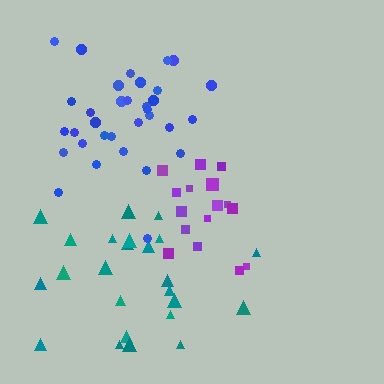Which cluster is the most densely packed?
Purple.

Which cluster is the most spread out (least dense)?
Teal.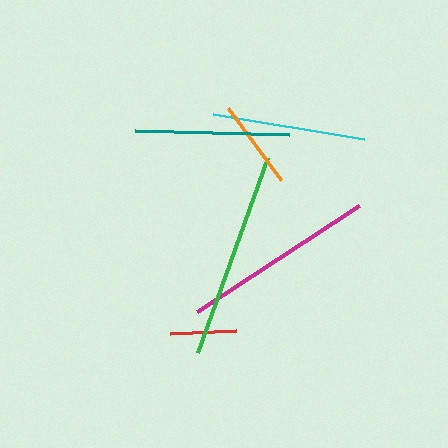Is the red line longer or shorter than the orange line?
The orange line is longer than the red line.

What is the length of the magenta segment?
The magenta segment is approximately 193 pixels long.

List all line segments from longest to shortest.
From longest to shortest: green, magenta, teal, cyan, orange, red.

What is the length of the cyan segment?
The cyan segment is approximately 153 pixels long.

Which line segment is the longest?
The green line is the longest at approximately 207 pixels.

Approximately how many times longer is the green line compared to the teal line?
The green line is approximately 1.3 times the length of the teal line.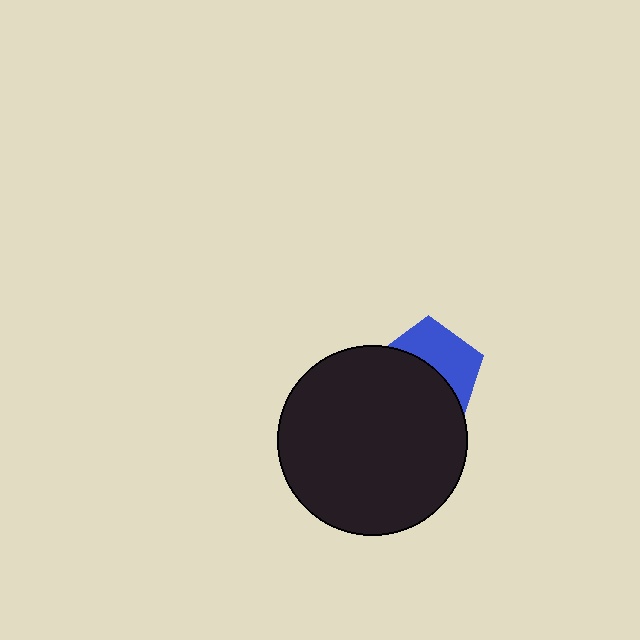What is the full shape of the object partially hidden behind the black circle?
The partially hidden object is a blue pentagon.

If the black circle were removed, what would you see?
You would see the complete blue pentagon.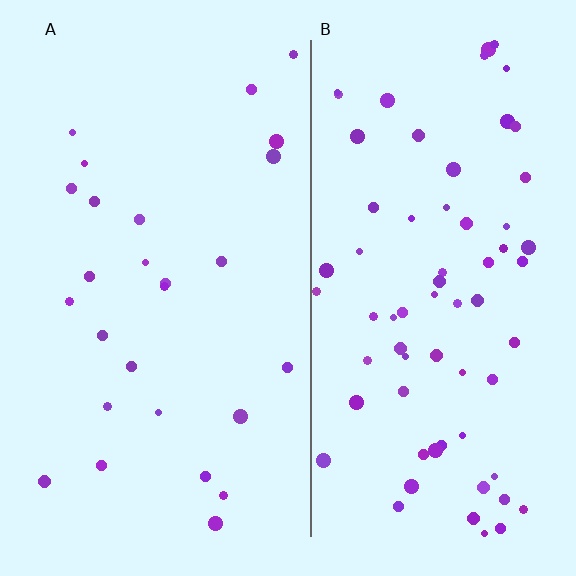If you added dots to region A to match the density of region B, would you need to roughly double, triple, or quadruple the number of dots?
Approximately triple.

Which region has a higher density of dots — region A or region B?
B (the right).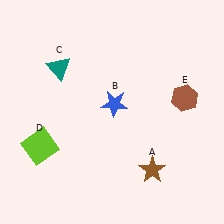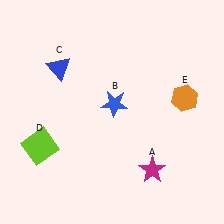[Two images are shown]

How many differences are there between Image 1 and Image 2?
There are 3 differences between the two images.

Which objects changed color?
A changed from brown to magenta. C changed from teal to blue. E changed from brown to orange.